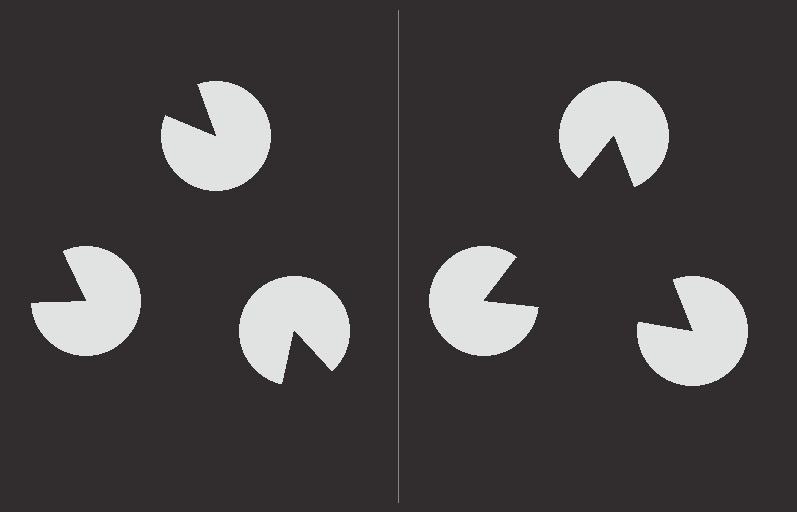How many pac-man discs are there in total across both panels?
6 — 3 on each side.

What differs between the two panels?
The pac-man discs are positioned identically on both sides; only the wedge orientations differ. On the right they align to a triangle; on the left they are misaligned.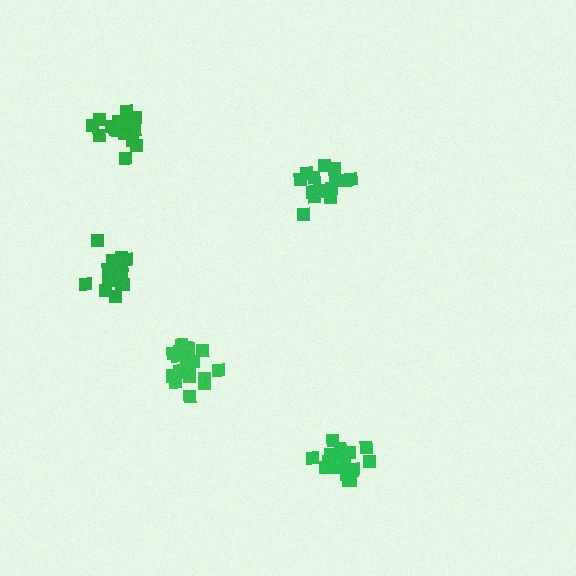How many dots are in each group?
Group 1: 15 dots, Group 2: 19 dots, Group 3: 19 dots, Group 4: 19 dots, Group 5: 18 dots (90 total).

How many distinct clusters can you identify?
There are 5 distinct clusters.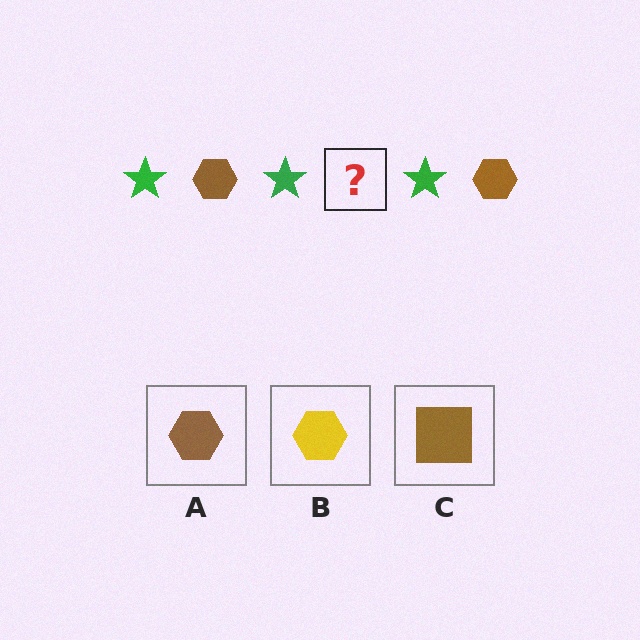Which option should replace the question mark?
Option A.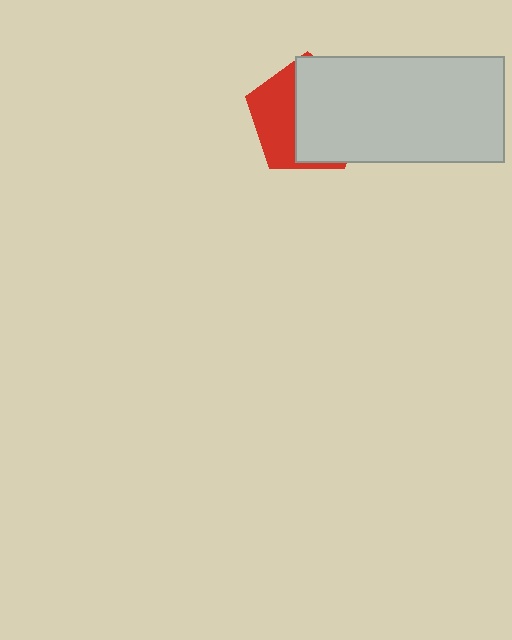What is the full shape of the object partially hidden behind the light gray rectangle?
The partially hidden object is a red pentagon.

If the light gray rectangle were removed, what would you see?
You would see the complete red pentagon.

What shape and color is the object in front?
The object in front is a light gray rectangle.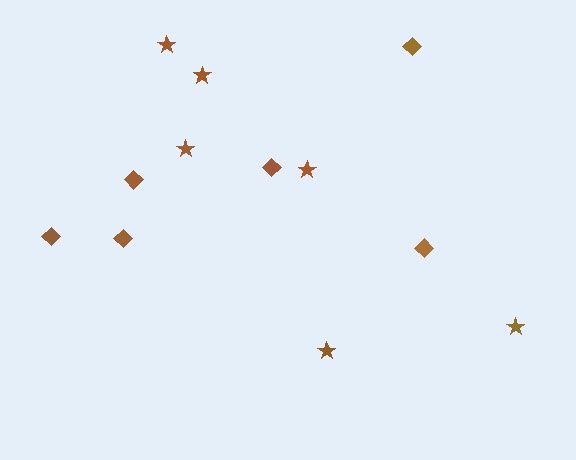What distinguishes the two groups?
There are 2 groups: one group of stars (6) and one group of diamonds (6).